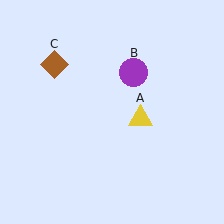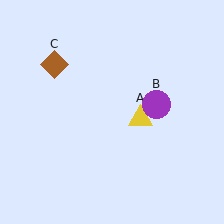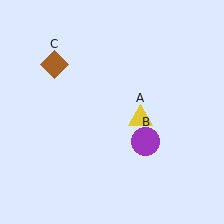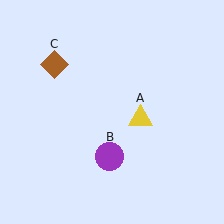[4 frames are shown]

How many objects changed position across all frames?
1 object changed position: purple circle (object B).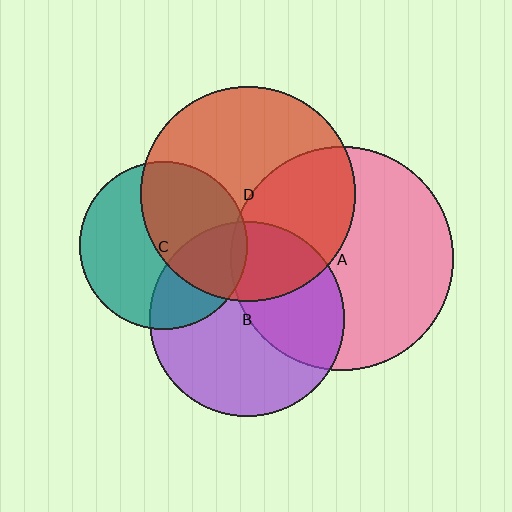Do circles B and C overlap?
Yes.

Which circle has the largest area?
Circle A (pink).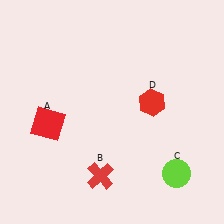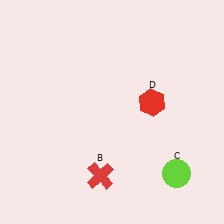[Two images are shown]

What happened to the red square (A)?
The red square (A) was removed in Image 2. It was in the bottom-left area of Image 1.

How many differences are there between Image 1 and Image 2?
There is 1 difference between the two images.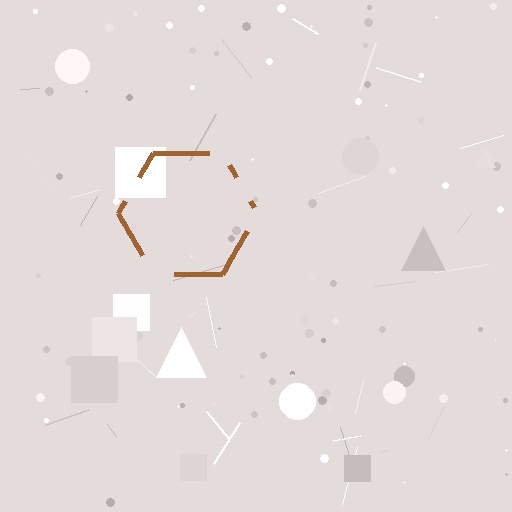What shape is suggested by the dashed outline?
The dashed outline suggests a hexagon.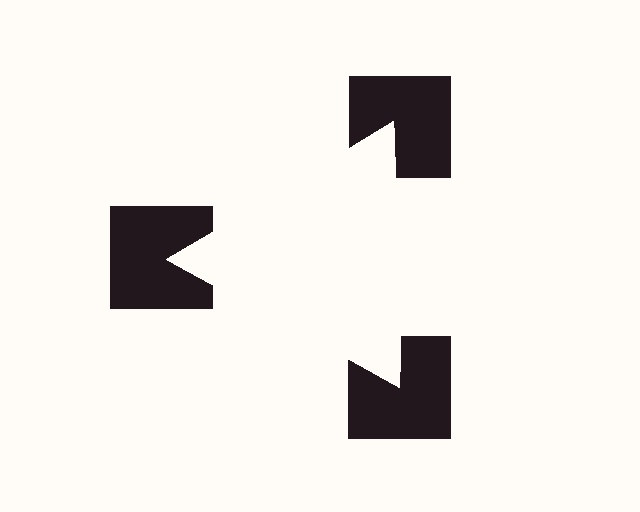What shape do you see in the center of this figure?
An illusory triangle — its edges are inferred from the aligned wedge cuts in the notched squares, not physically drawn.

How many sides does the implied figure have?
3 sides.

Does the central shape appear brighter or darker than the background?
It typically appears slightly brighter than the background, even though no actual brightness change is drawn.